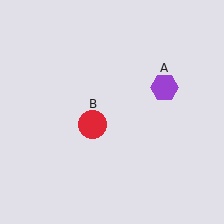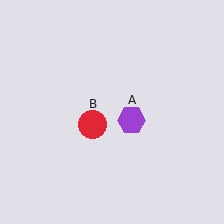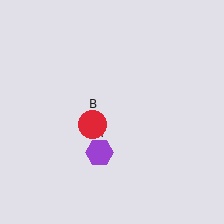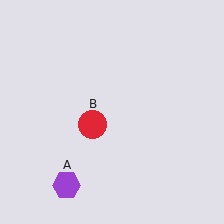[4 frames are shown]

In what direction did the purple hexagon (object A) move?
The purple hexagon (object A) moved down and to the left.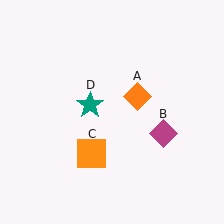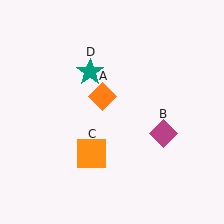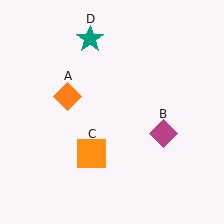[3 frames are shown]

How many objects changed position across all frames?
2 objects changed position: orange diamond (object A), teal star (object D).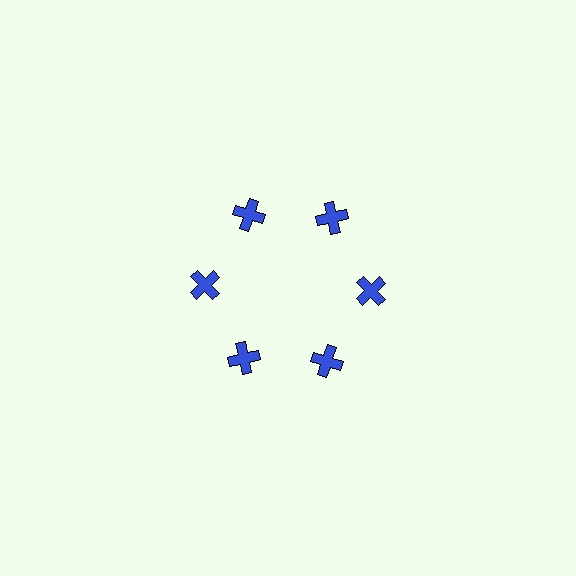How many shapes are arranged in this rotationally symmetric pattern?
There are 6 shapes, arranged in 6 groups of 1.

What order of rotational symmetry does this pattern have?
This pattern has 6-fold rotational symmetry.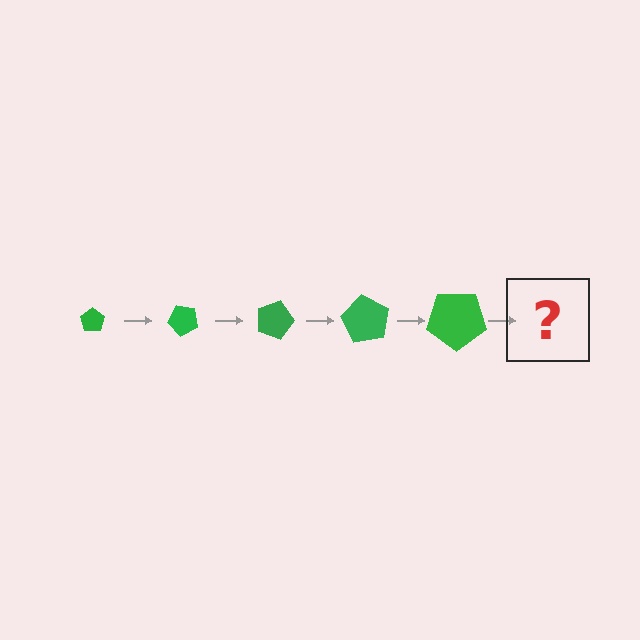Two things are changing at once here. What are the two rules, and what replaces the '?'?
The two rules are that the pentagon grows larger each step and it rotates 45 degrees each step. The '?' should be a pentagon, larger than the previous one and rotated 225 degrees from the start.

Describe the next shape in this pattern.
It should be a pentagon, larger than the previous one and rotated 225 degrees from the start.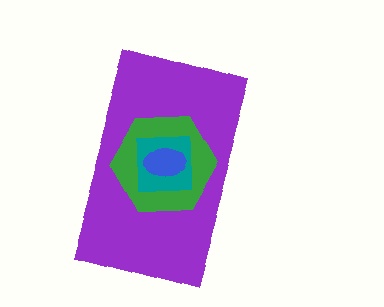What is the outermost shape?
The purple rectangle.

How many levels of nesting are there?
4.